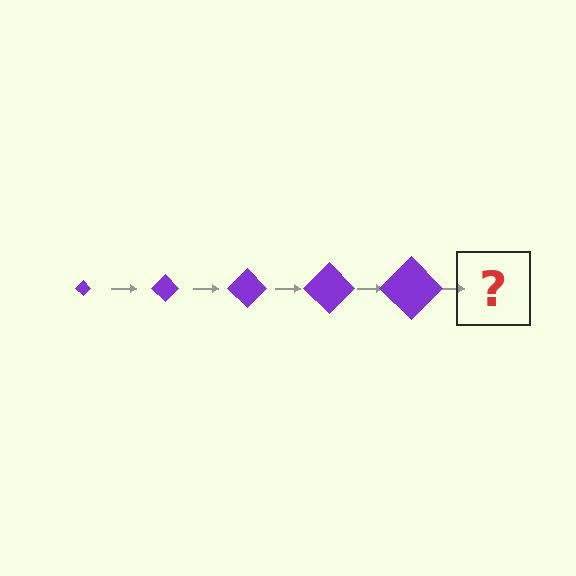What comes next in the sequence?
The next element should be a purple diamond, larger than the previous one.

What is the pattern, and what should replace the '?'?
The pattern is that the diamond gets progressively larger each step. The '?' should be a purple diamond, larger than the previous one.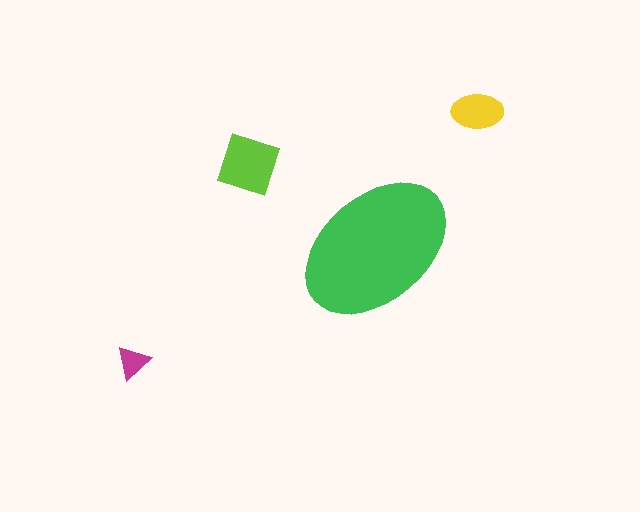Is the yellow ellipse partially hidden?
No, the yellow ellipse is fully visible.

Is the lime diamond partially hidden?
No, the lime diamond is fully visible.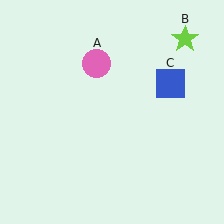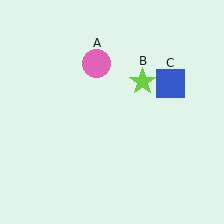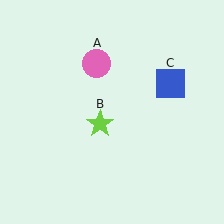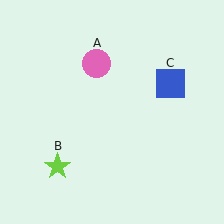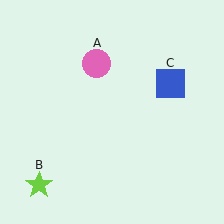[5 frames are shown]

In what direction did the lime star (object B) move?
The lime star (object B) moved down and to the left.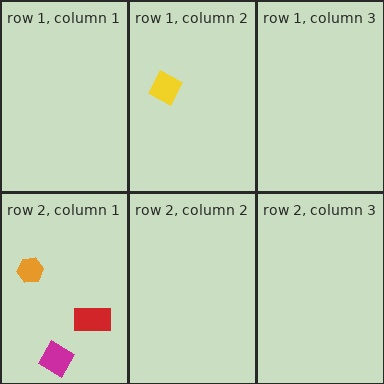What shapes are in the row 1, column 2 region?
The yellow diamond.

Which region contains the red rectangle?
The row 2, column 1 region.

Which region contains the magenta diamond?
The row 2, column 1 region.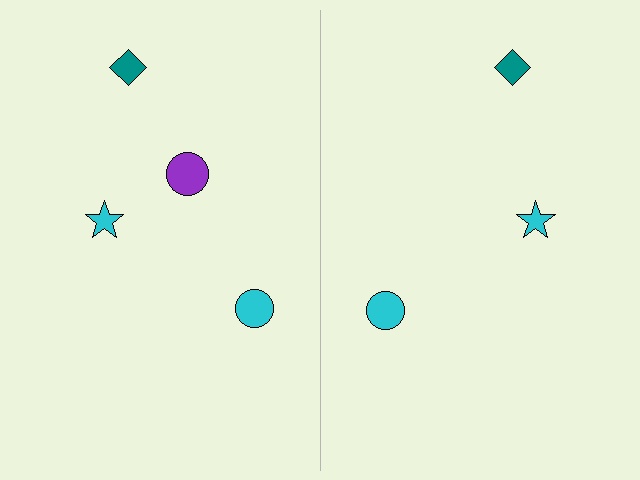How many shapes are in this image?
There are 7 shapes in this image.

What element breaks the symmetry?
A purple circle is missing from the right side.